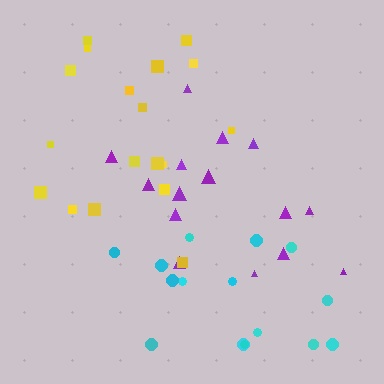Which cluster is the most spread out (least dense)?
Yellow.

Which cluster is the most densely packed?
Cyan.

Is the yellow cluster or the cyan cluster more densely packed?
Cyan.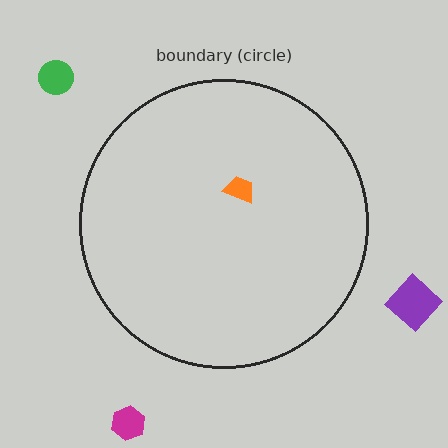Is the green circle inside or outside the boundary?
Outside.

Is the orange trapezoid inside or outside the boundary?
Inside.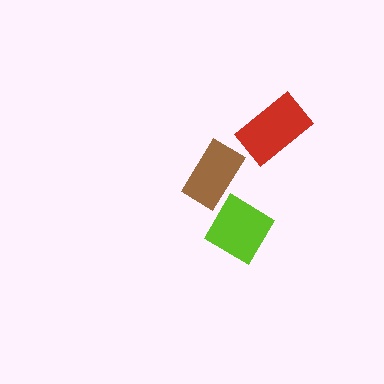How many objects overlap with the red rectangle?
0 objects overlap with the red rectangle.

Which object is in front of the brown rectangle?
The lime diamond is in front of the brown rectangle.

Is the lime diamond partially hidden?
No, no other shape covers it.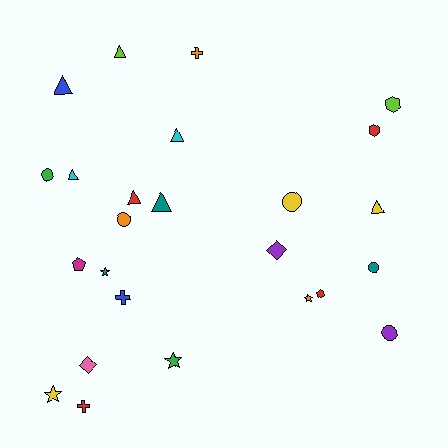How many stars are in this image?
There are 4 stars.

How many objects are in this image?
There are 25 objects.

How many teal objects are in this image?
There are 3 teal objects.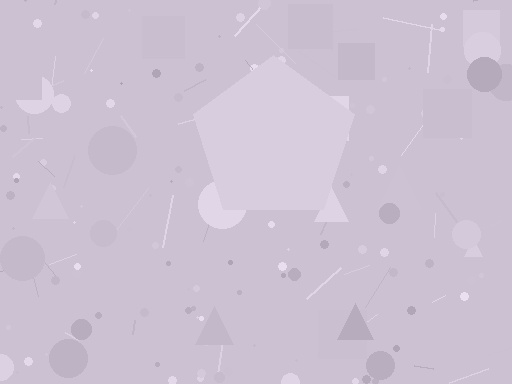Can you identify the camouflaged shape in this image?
The camouflaged shape is a pentagon.